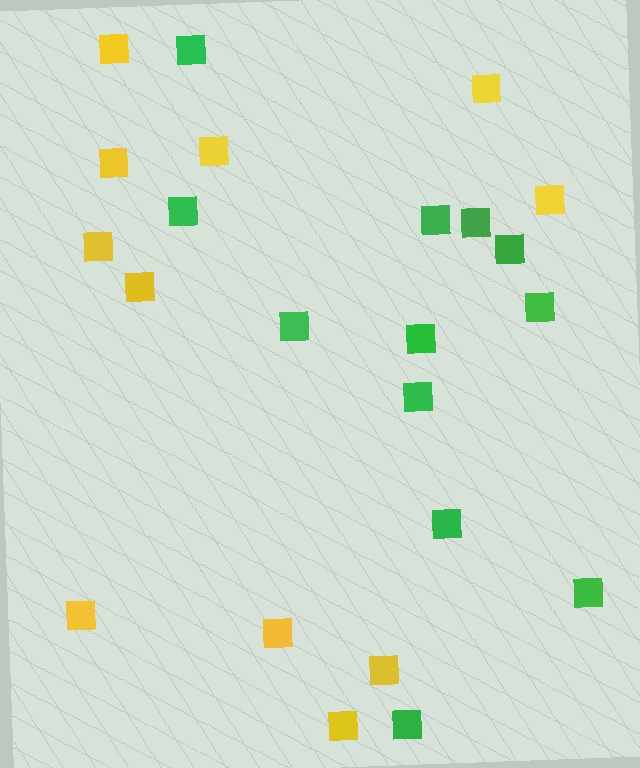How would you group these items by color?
There are 2 groups: one group of yellow squares (11) and one group of green squares (12).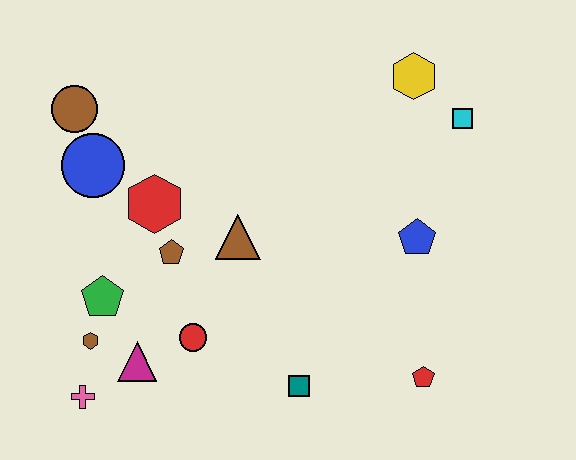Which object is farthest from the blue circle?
The red pentagon is farthest from the blue circle.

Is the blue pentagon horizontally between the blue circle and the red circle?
No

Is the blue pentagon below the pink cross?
No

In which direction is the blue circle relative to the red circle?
The blue circle is above the red circle.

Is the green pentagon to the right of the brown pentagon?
No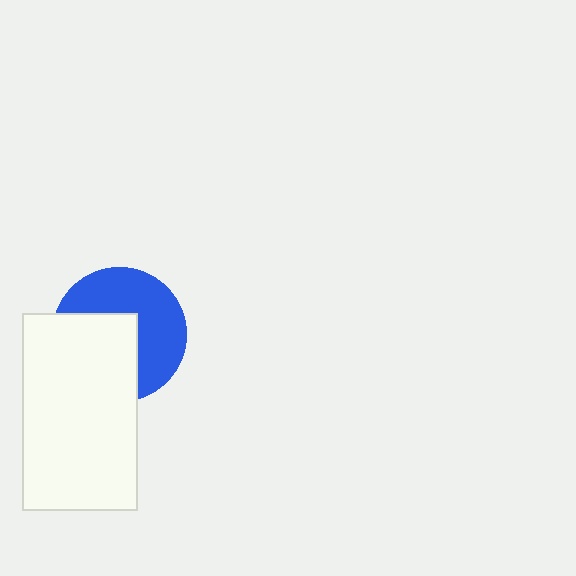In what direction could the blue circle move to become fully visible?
The blue circle could move toward the upper-right. That would shift it out from behind the white rectangle entirely.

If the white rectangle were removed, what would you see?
You would see the complete blue circle.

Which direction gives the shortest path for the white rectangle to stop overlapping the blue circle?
Moving toward the lower-left gives the shortest separation.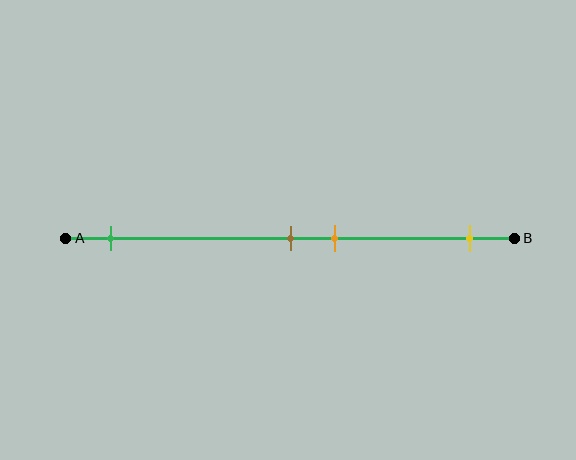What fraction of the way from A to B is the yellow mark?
The yellow mark is approximately 90% (0.9) of the way from A to B.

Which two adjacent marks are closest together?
The brown and orange marks are the closest adjacent pair.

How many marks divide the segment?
There are 4 marks dividing the segment.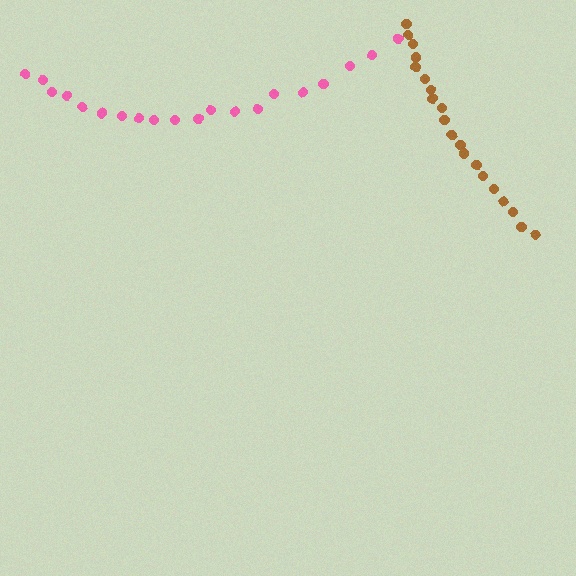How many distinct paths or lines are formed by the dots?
There are 2 distinct paths.